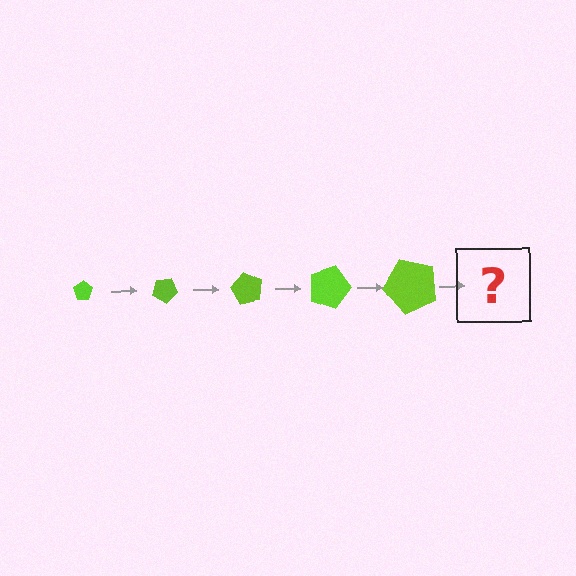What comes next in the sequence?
The next element should be a pentagon, larger than the previous one and rotated 150 degrees from the start.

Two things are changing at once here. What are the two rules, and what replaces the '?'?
The two rules are that the pentagon grows larger each step and it rotates 30 degrees each step. The '?' should be a pentagon, larger than the previous one and rotated 150 degrees from the start.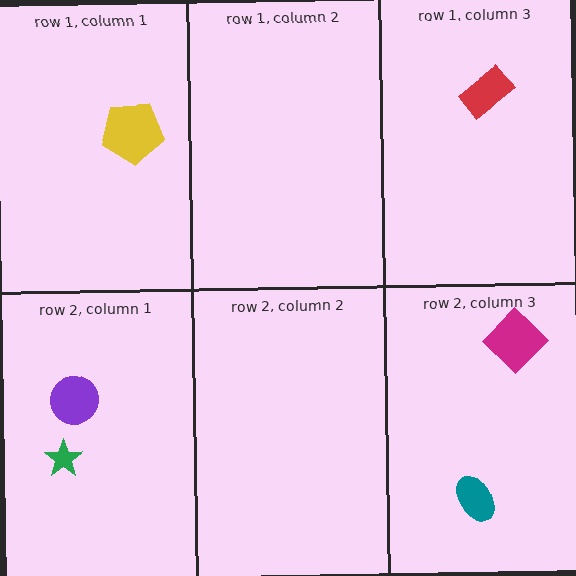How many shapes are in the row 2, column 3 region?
2.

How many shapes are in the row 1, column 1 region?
1.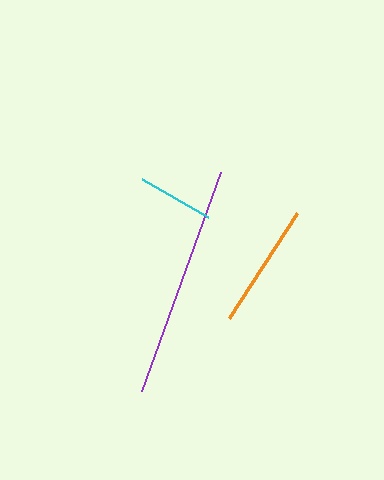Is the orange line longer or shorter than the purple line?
The purple line is longer than the orange line.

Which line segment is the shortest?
The cyan line is the shortest at approximately 77 pixels.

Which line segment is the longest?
The purple line is the longest at approximately 233 pixels.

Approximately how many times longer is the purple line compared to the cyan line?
The purple line is approximately 3.0 times the length of the cyan line.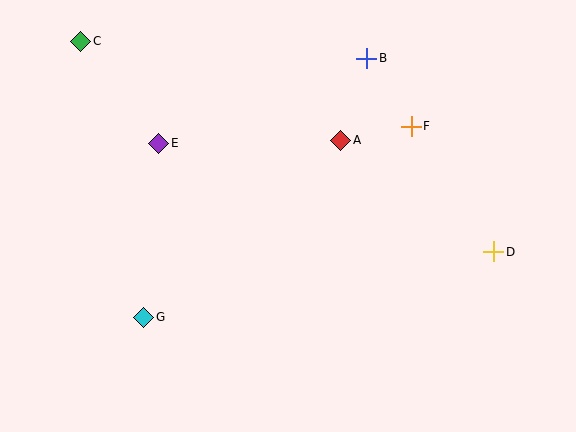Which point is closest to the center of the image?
Point A at (341, 140) is closest to the center.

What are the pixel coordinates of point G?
Point G is at (144, 317).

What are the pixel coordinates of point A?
Point A is at (341, 140).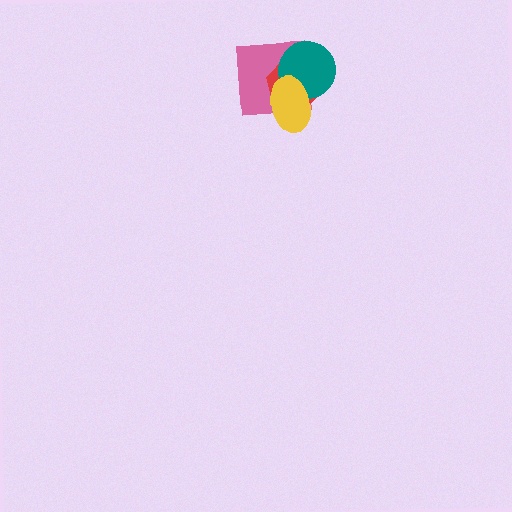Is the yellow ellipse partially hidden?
No, no other shape covers it.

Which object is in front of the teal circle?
The yellow ellipse is in front of the teal circle.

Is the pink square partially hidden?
Yes, it is partially covered by another shape.